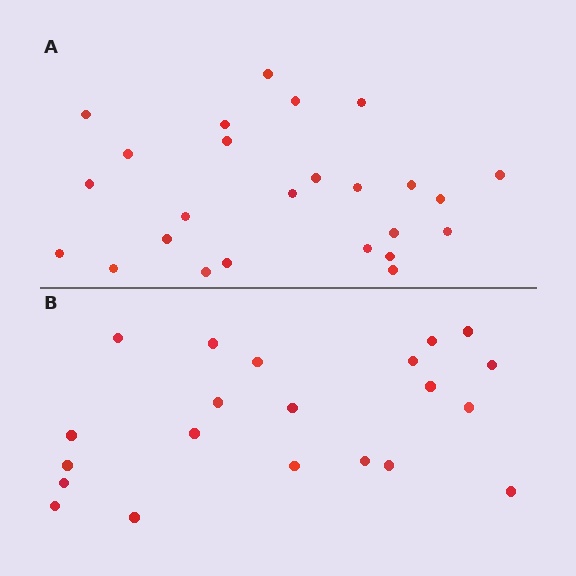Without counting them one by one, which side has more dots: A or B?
Region A (the top region) has more dots.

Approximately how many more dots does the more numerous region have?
Region A has about 4 more dots than region B.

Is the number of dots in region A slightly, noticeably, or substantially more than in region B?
Region A has only slightly more — the two regions are fairly close. The ratio is roughly 1.2 to 1.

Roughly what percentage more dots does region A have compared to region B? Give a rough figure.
About 20% more.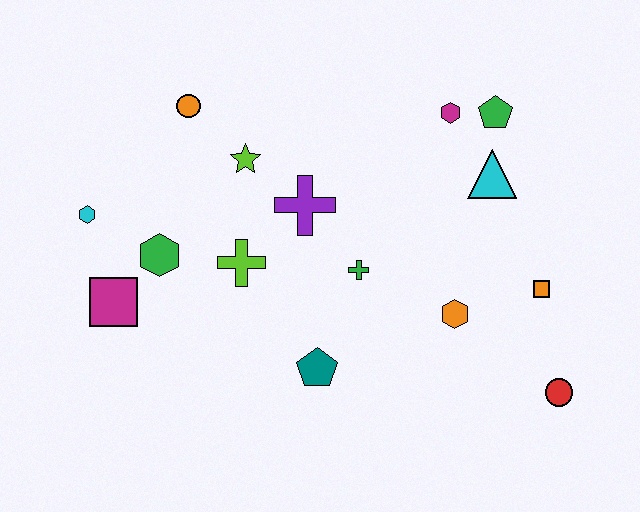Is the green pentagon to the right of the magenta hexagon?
Yes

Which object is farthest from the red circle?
The cyan hexagon is farthest from the red circle.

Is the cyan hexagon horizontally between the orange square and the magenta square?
No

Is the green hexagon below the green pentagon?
Yes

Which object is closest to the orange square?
The orange hexagon is closest to the orange square.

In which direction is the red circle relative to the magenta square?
The red circle is to the right of the magenta square.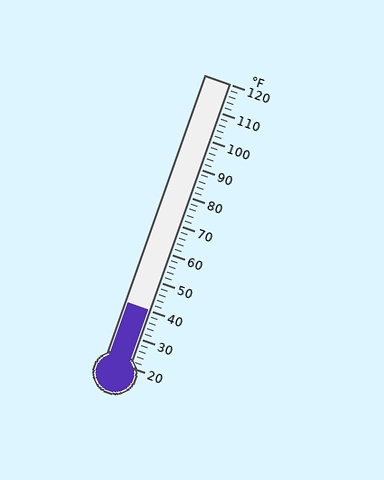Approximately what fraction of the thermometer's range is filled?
The thermometer is filled to approximately 20% of its range.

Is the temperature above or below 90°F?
The temperature is below 90°F.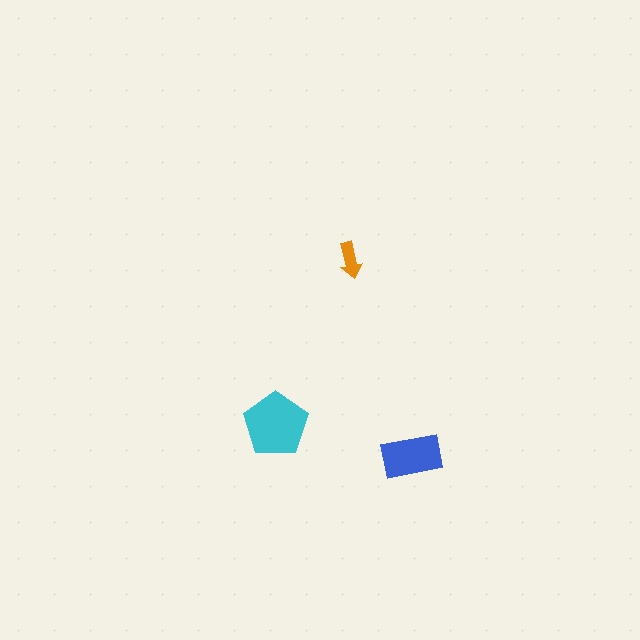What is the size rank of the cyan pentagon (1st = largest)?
1st.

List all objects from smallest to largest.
The orange arrow, the blue rectangle, the cyan pentagon.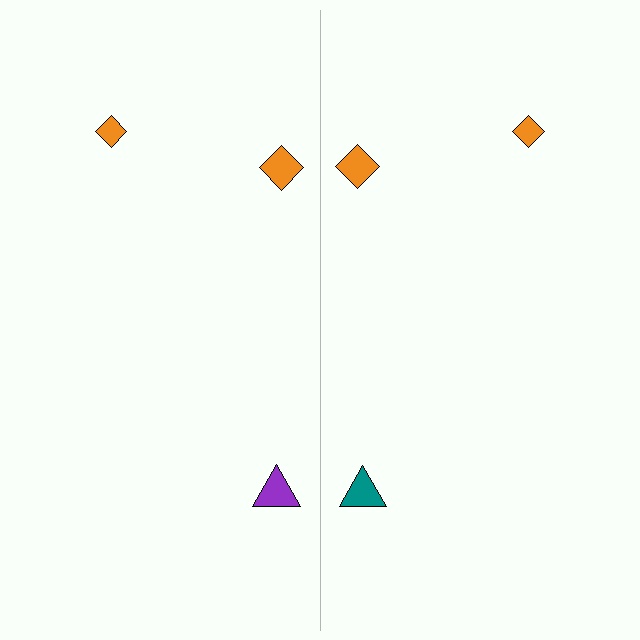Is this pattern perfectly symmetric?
No, the pattern is not perfectly symmetric. The teal triangle on the right side breaks the symmetry — its mirror counterpart is purple.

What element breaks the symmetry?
The teal triangle on the right side breaks the symmetry — its mirror counterpart is purple.